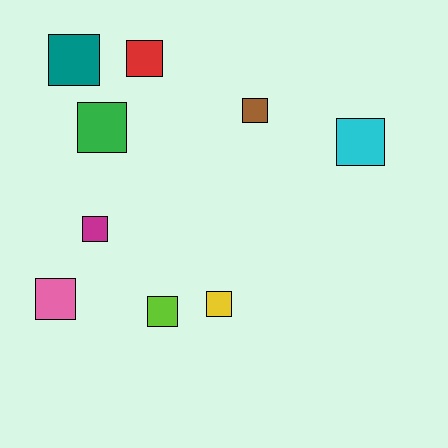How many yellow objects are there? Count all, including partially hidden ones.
There is 1 yellow object.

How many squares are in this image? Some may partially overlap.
There are 9 squares.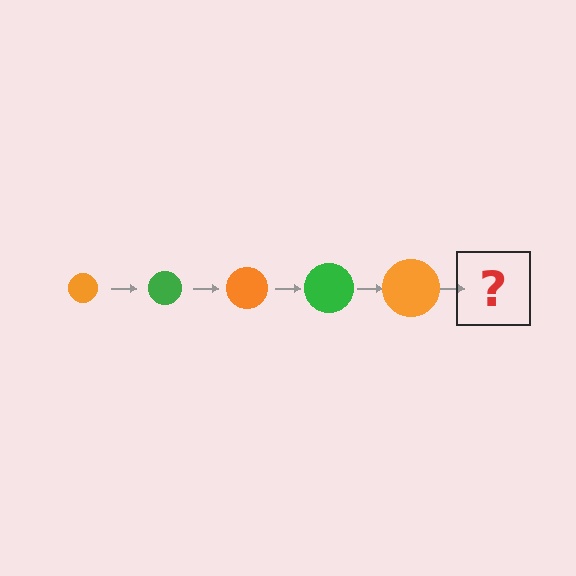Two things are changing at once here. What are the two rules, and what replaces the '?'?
The two rules are that the circle grows larger each step and the color cycles through orange and green. The '?' should be a green circle, larger than the previous one.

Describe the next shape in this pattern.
It should be a green circle, larger than the previous one.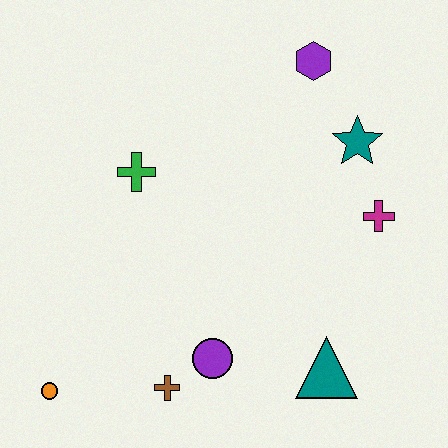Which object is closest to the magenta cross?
The teal star is closest to the magenta cross.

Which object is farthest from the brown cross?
The purple hexagon is farthest from the brown cross.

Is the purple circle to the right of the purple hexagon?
No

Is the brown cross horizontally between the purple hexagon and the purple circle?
No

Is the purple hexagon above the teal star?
Yes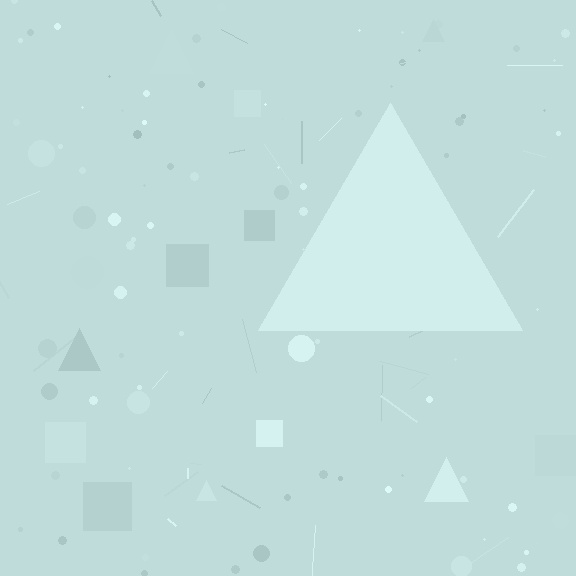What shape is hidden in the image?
A triangle is hidden in the image.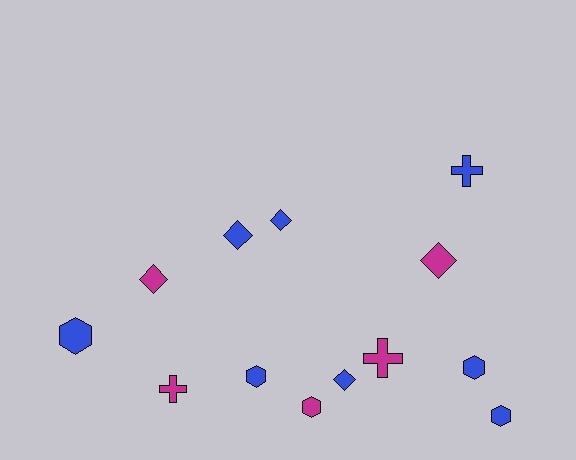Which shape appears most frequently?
Diamond, with 5 objects.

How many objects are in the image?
There are 13 objects.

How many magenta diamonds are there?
There are 2 magenta diamonds.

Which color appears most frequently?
Blue, with 8 objects.